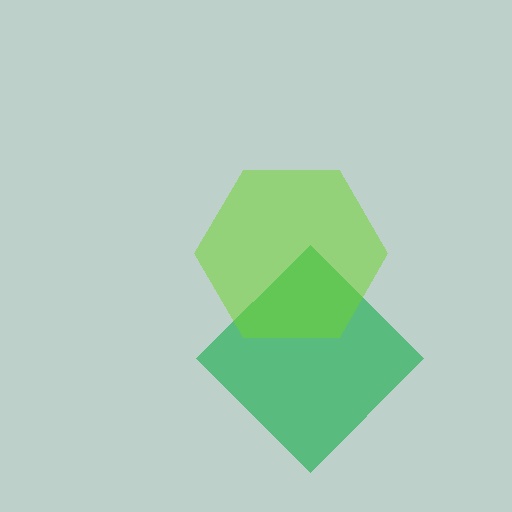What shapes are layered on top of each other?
The layered shapes are: a green diamond, a lime hexagon.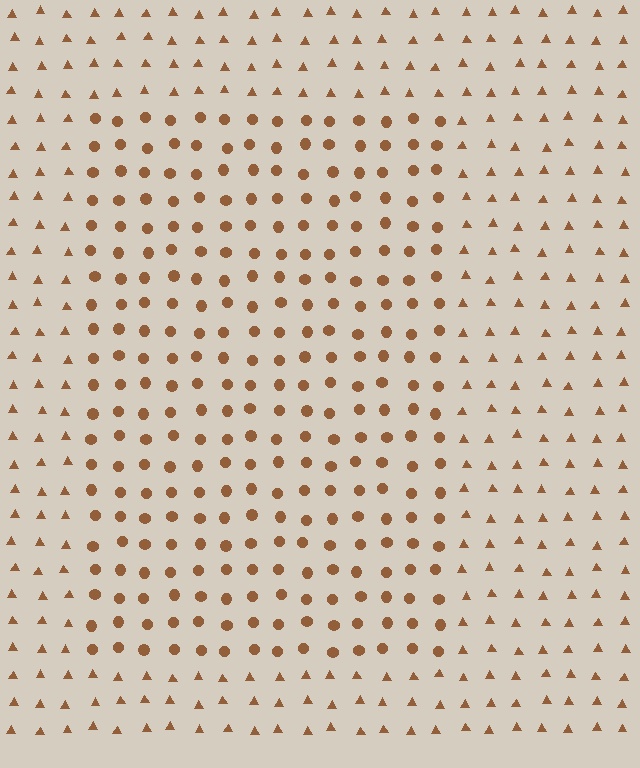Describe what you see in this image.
The image is filled with small brown elements arranged in a uniform grid. A rectangle-shaped region contains circles, while the surrounding area contains triangles. The boundary is defined purely by the change in element shape.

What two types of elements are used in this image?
The image uses circles inside the rectangle region and triangles outside it.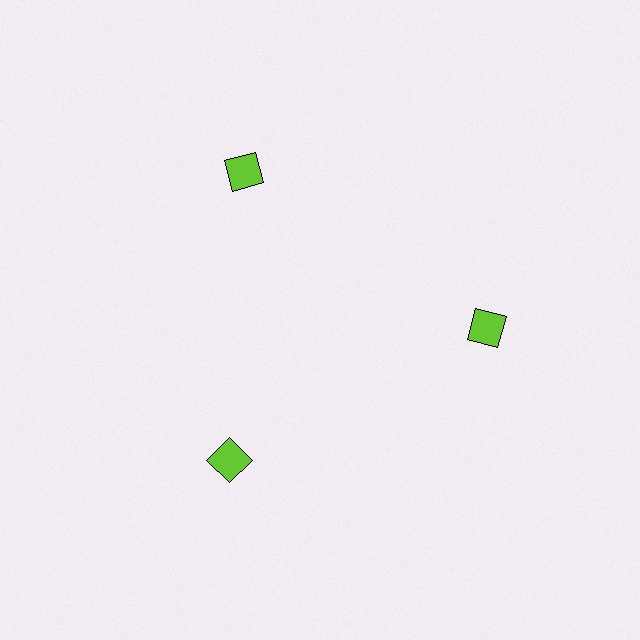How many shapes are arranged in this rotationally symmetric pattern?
There are 3 shapes, arranged in 3 groups of 1.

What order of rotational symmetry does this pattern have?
This pattern has 3-fold rotational symmetry.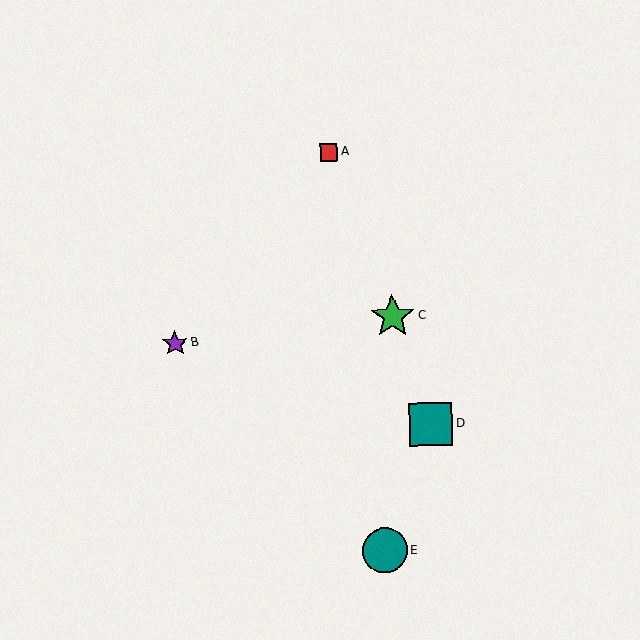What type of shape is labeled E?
Shape E is a teal circle.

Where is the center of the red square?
The center of the red square is at (329, 152).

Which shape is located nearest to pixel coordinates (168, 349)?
The purple star (labeled B) at (175, 343) is nearest to that location.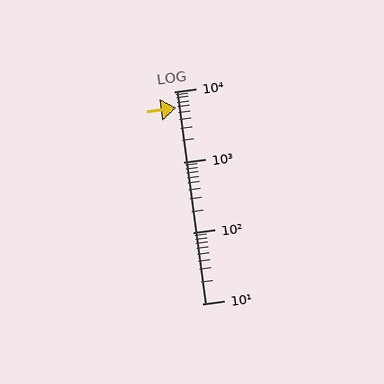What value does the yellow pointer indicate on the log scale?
The pointer indicates approximately 5900.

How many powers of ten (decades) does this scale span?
The scale spans 3 decades, from 10 to 10000.